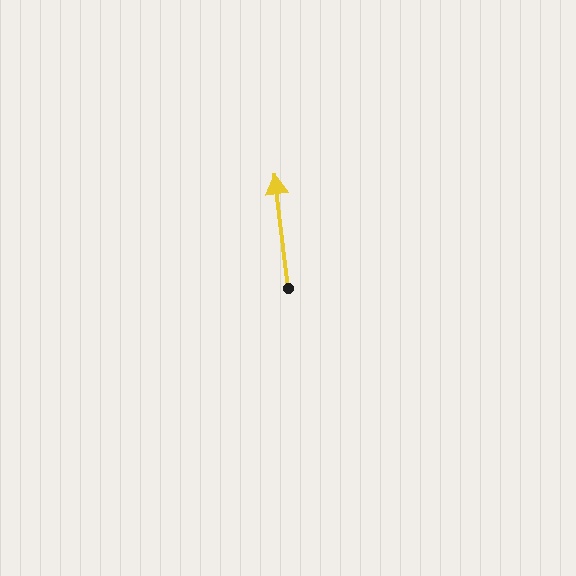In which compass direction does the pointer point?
North.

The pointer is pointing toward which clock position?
Roughly 12 o'clock.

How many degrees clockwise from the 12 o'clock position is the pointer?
Approximately 353 degrees.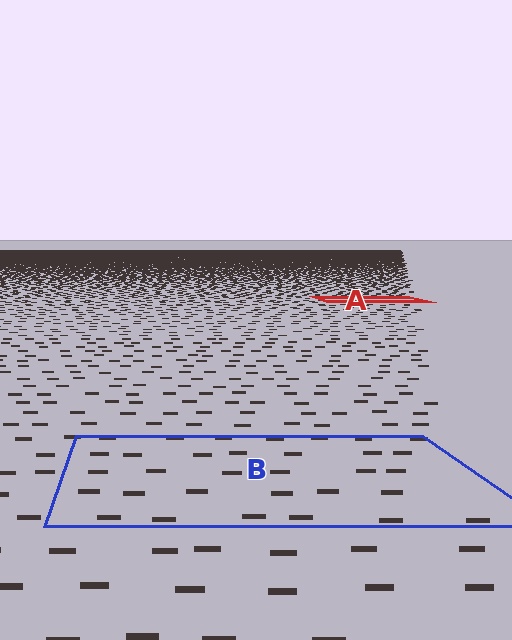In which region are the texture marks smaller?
The texture marks are smaller in region A, because it is farther away.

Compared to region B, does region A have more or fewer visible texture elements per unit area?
Region A has more texture elements per unit area — they are packed more densely because it is farther away.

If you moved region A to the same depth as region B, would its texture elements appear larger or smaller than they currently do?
They would appear larger. At a closer depth, the same texture elements are projected at a bigger on-screen size.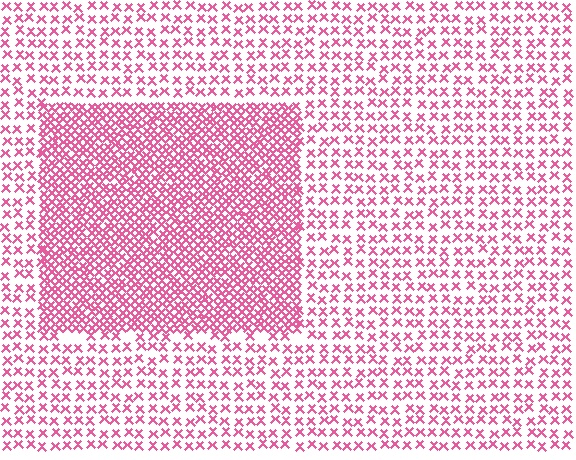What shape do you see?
I see a rectangle.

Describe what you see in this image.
The image contains small pink elements arranged at two different densities. A rectangle-shaped region is visible where the elements are more densely packed than the surrounding area.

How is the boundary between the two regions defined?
The boundary is defined by a change in element density (approximately 2.4x ratio). All elements are the same color, size, and shape.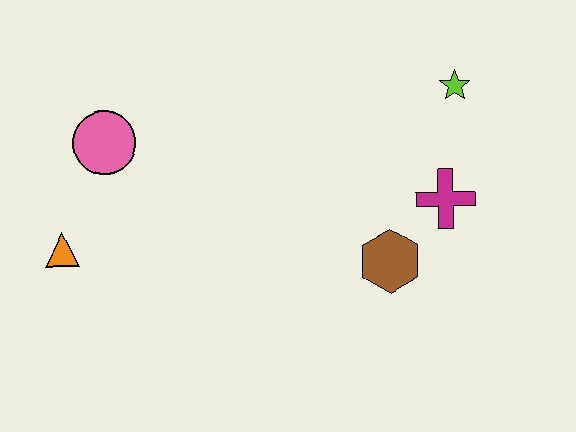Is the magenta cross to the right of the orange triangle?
Yes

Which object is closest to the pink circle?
The orange triangle is closest to the pink circle.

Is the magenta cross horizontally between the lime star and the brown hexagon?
Yes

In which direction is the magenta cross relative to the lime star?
The magenta cross is below the lime star.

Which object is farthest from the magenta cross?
The orange triangle is farthest from the magenta cross.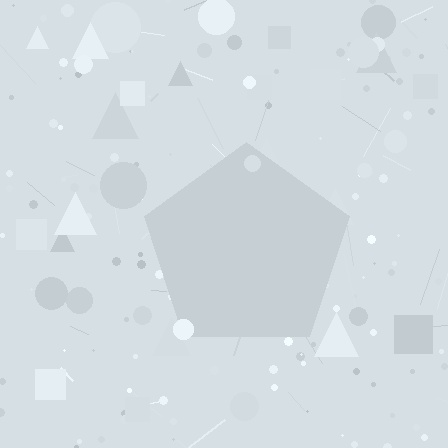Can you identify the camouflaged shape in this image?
The camouflaged shape is a pentagon.